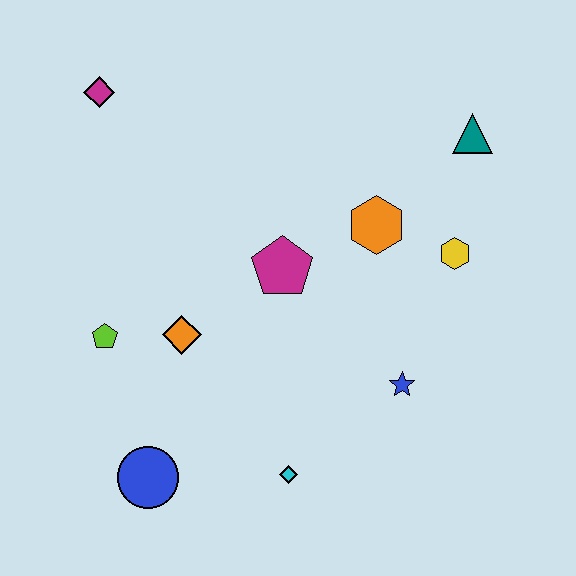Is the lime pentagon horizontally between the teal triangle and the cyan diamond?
No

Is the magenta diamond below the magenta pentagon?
No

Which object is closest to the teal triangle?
The yellow hexagon is closest to the teal triangle.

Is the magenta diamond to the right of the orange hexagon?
No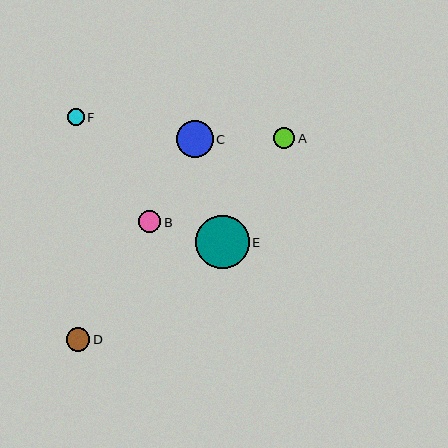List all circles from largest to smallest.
From largest to smallest: E, C, D, B, A, F.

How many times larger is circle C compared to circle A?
Circle C is approximately 1.8 times the size of circle A.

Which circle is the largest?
Circle E is the largest with a size of approximately 54 pixels.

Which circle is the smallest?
Circle F is the smallest with a size of approximately 17 pixels.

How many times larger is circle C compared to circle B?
Circle C is approximately 1.7 times the size of circle B.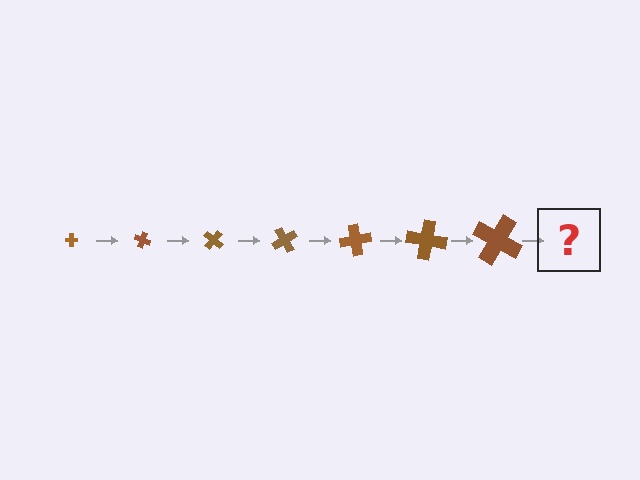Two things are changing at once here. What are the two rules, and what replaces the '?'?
The two rules are that the cross grows larger each step and it rotates 20 degrees each step. The '?' should be a cross, larger than the previous one and rotated 140 degrees from the start.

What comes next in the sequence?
The next element should be a cross, larger than the previous one and rotated 140 degrees from the start.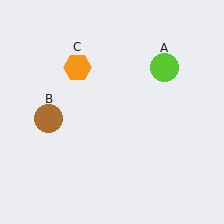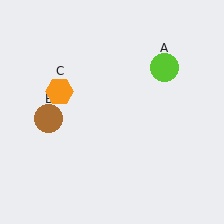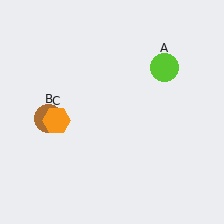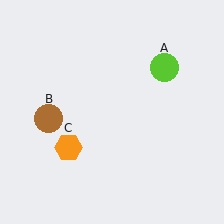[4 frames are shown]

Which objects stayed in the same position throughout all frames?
Lime circle (object A) and brown circle (object B) remained stationary.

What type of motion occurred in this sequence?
The orange hexagon (object C) rotated counterclockwise around the center of the scene.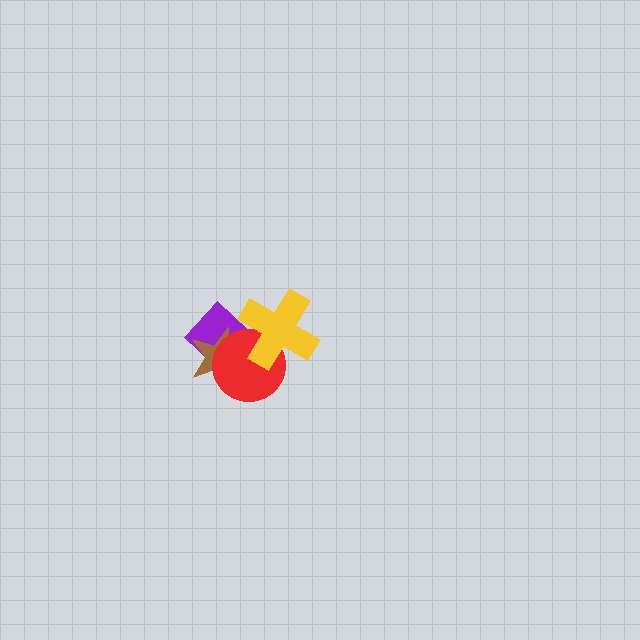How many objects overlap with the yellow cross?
2 objects overlap with the yellow cross.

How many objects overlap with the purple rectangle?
3 objects overlap with the purple rectangle.